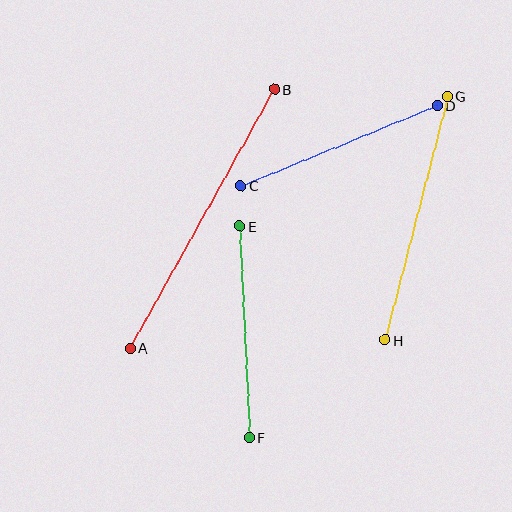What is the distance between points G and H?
The distance is approximately 252 pixels.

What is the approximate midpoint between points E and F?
The midpoint is at approximately (245, 332) pixels.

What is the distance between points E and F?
The distance is approximately 212 pixels.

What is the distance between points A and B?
The distance is approximately 296 pixels.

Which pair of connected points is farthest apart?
Points A and B are farthest apart.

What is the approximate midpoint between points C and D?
The midpoint is at approximately (339, 145) pixels.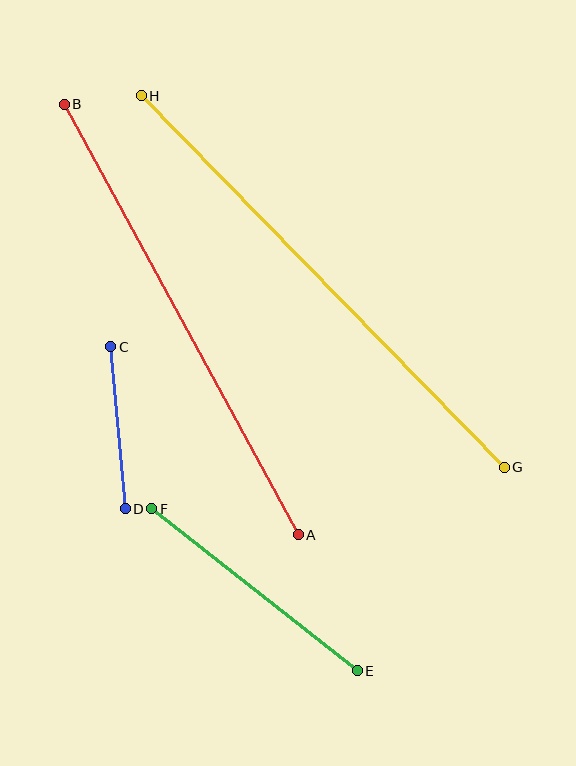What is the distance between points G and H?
The distance is approximately 519 pixels.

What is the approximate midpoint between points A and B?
The midpoint is at approximately (181, 320) pixels.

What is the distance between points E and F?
The distance is approximately 261 pixels.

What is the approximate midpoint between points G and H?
The midpoint is at approximately (323, 281) pixels.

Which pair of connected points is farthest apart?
Points G and H are farthest apart.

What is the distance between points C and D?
The distance is approximately 163 pixels.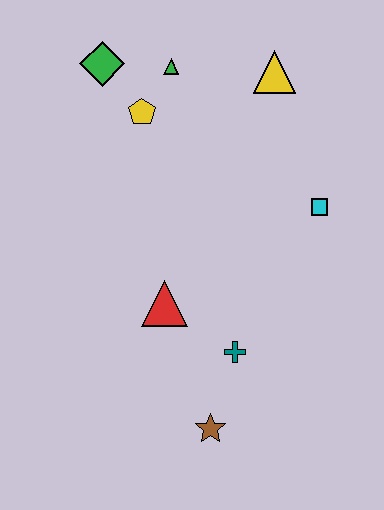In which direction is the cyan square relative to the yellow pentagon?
The cyan square is to the right of the yellow pentagon.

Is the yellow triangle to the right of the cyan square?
No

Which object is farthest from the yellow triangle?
The brown star is farthest from the yellow triangle.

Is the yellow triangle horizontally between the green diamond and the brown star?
No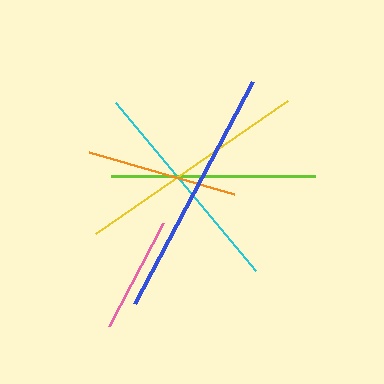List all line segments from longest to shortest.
From longest to shortest: blue, yellow, cyan, lime, orange, pink.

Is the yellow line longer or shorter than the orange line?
The yellow line is longer than the orange line.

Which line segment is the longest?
The blue line is the longest at approximately 251 pixels.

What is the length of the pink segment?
The pink segment is approximately 116 pixels long.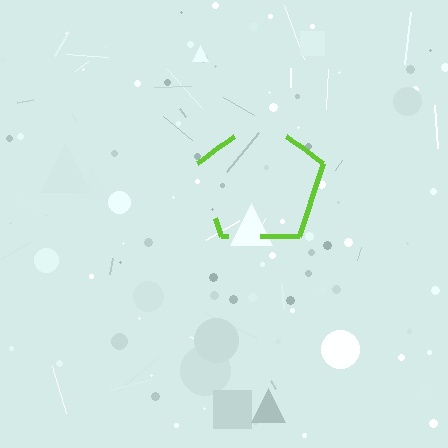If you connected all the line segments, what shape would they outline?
They would outline a pentagon.